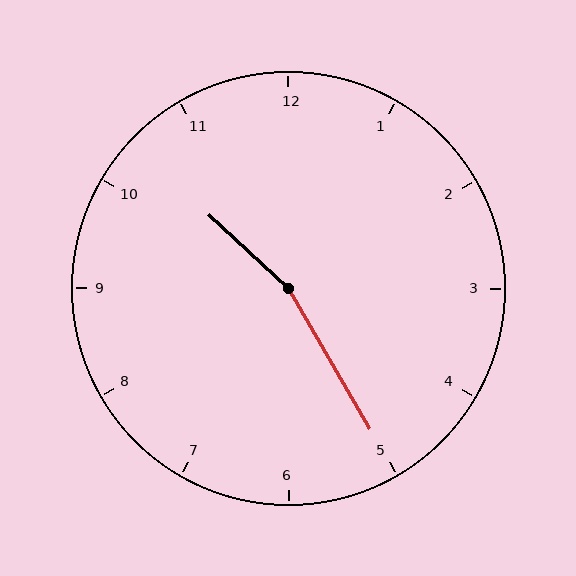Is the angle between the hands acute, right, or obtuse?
It is obtuse.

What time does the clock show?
10:25.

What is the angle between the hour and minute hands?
Approximately 162 degrees.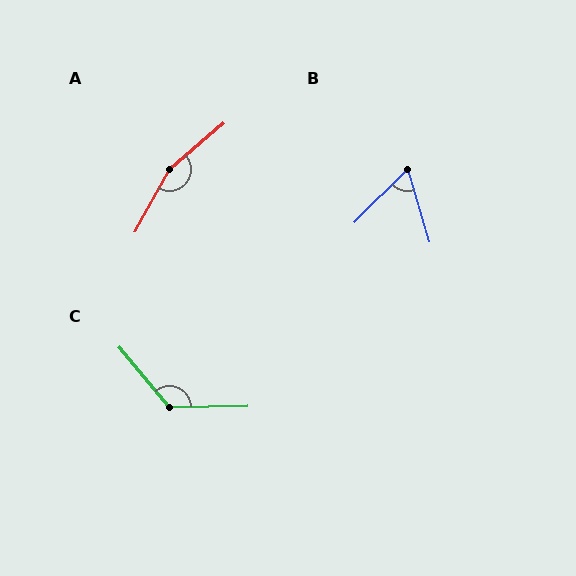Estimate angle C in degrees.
Approximately 129 degrees.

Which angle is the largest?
A, at approximately 159 degrees.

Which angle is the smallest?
B, at approximately 61 degrees.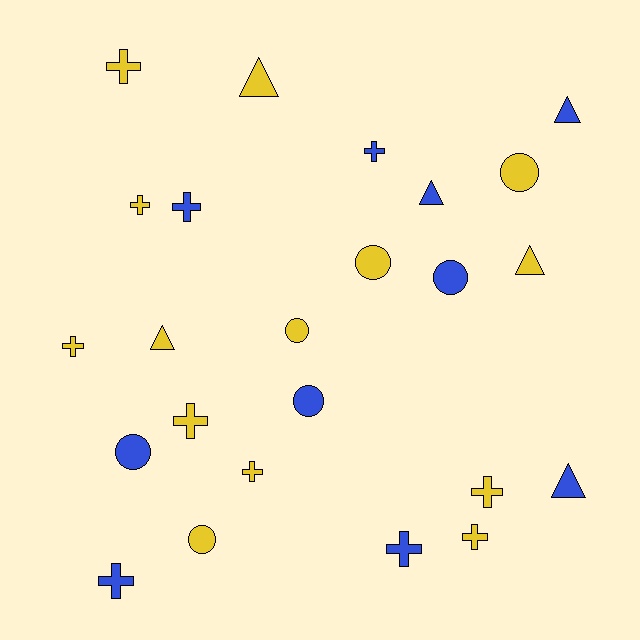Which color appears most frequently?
Yellow, with 14 objects.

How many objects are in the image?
There are 24 objects.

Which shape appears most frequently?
Cross, with 11 objects.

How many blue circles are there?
There are 3 blue circles.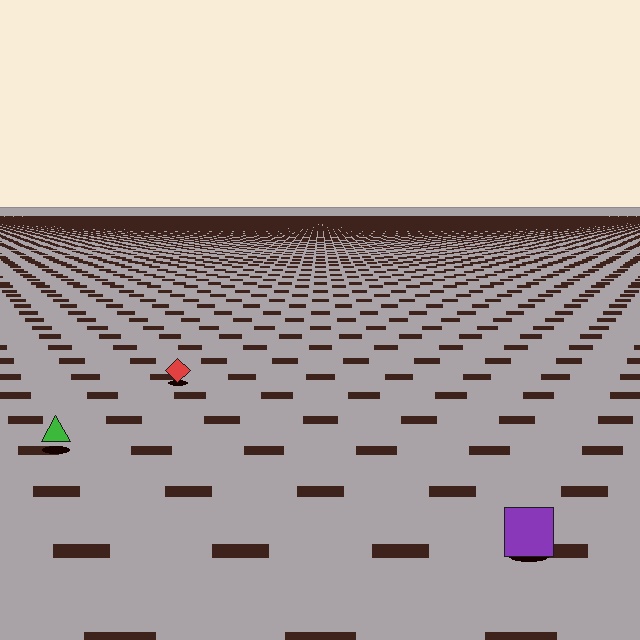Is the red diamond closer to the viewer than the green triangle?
No. The green triangle is closer — you can tell from the texture gradient: the ground texture is coarser near it.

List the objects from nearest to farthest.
From nearest to farthest: the purple square, the green triangle, the red diamond.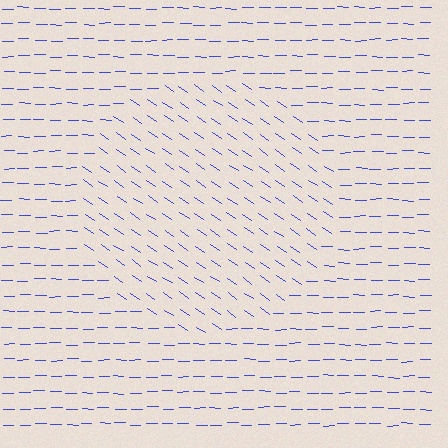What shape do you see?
I see a circle.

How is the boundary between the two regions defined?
The boundary is defined purely by a change in line orientation (approximately 33 degrees difference). All lines are the same color and thickness.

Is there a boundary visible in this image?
Yes, there is a texture boundary formed by a change in line orientation.